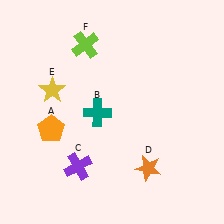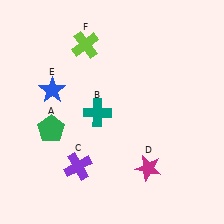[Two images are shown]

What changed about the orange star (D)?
In Image 1, D is orange. In Image 2, it changed to magenta.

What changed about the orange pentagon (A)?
In Image 1, A is orange. In Image 2, it changed to green.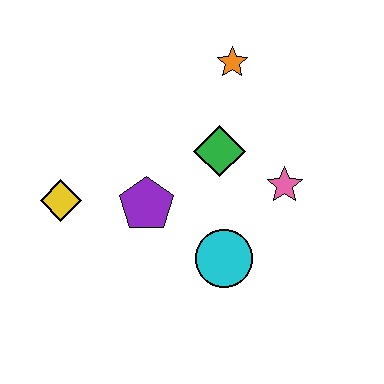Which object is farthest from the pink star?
The yellow diamond is farthest from the pink star.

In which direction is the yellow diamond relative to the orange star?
The yellow diamond is to the left of the orange star.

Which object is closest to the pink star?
The green diamond is closest to the pink star.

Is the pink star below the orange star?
Yes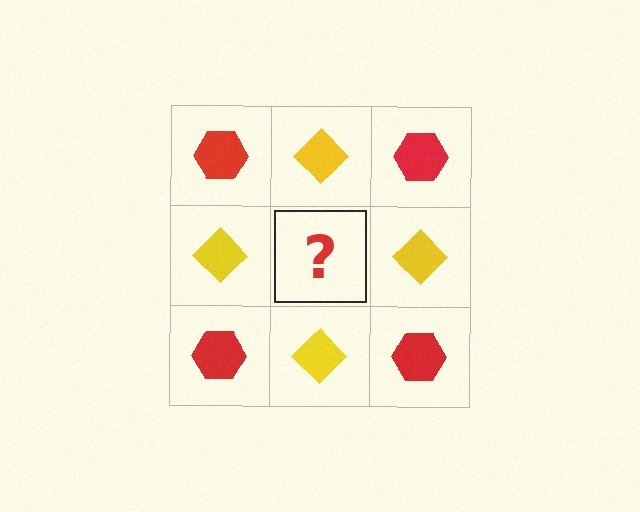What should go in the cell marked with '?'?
The missing cell should contain a red hexagon.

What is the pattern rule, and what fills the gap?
The rule is that it alternates red hexagon and yellow diamond in a checkerboard pattern. The gap should be filled with a red hexagon.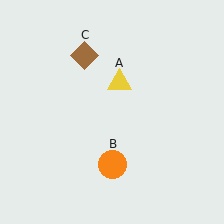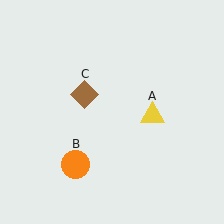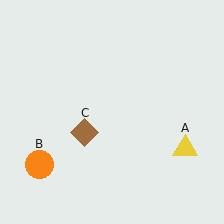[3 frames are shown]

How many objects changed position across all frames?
3 objects changed position: yellow triangle (object A), orange circle (object B), brown diamond (object C).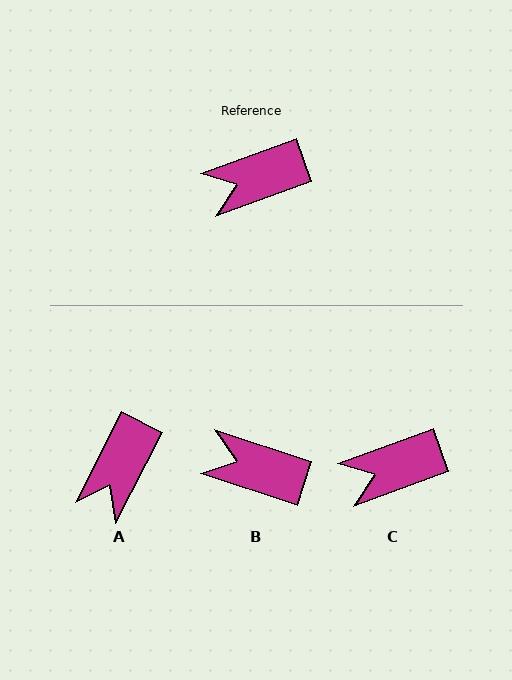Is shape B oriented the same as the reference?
No, it is off by about 38 degrees.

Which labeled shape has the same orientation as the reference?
C.